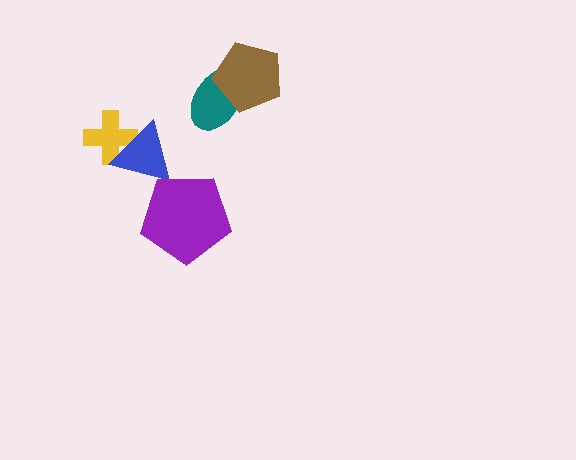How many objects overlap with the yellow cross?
1 object overlaps with the yellow cross.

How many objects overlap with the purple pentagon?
0 objects overlap with the purple pentagon.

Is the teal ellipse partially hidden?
Yes, it is partially covered by another shape.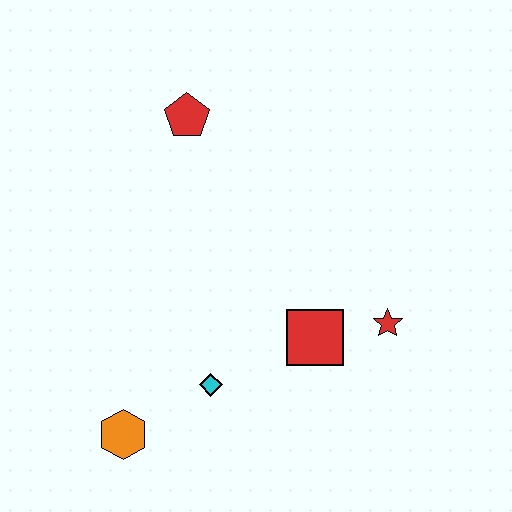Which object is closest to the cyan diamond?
The orange hexagon is closest to the cyan diamond.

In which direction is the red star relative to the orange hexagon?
The red star is to the right of the orange hexagon.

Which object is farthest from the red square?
The red pentagon is farthest from the red square.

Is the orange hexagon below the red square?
Yes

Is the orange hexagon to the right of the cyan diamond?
No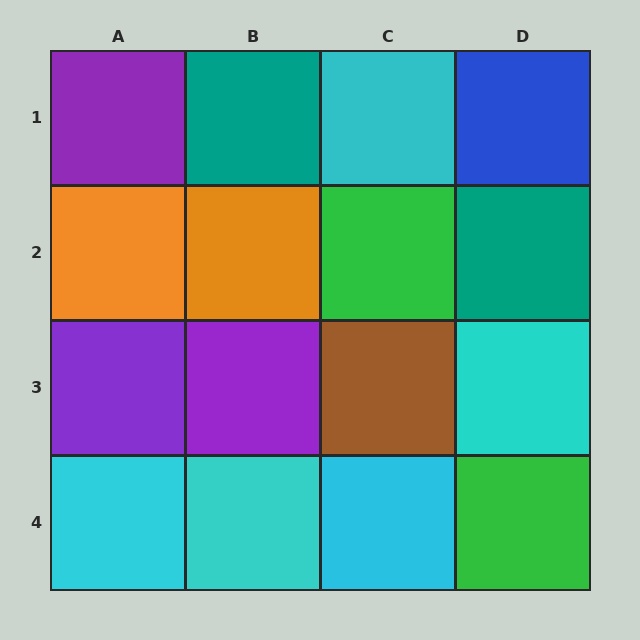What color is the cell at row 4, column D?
Green.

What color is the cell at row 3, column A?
Purple.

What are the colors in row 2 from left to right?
Orange, orange, green, teal.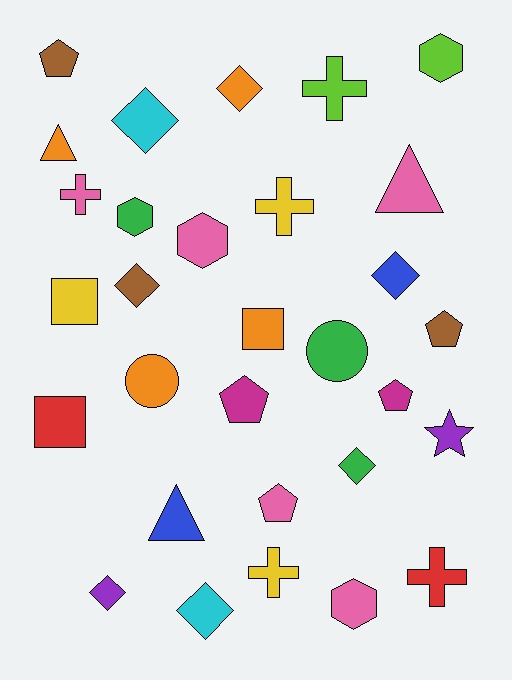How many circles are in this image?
There are 2 circles.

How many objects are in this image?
There are 30 objects.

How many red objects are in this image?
There are 2 red objects.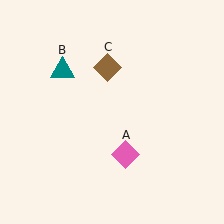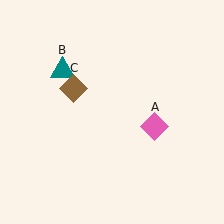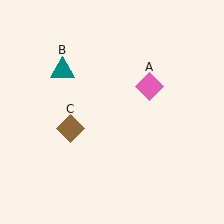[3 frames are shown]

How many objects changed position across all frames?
2 objects changed position: pink diamond (object A), brown diamond (object C).